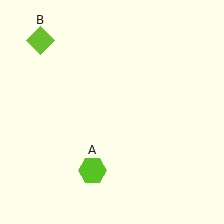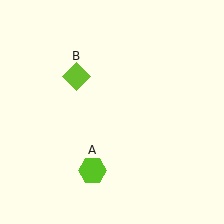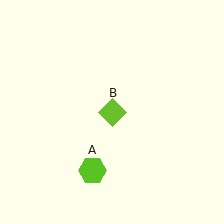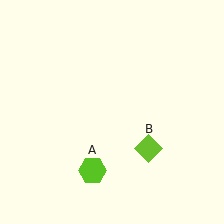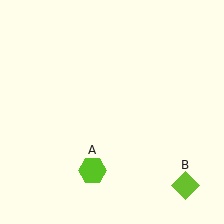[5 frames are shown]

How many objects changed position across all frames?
1 object changed position: lime diamond (object B).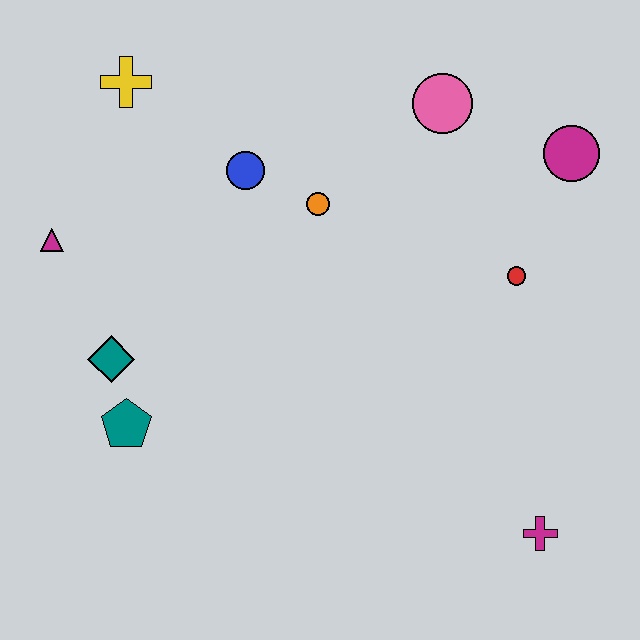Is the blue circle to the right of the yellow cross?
Yes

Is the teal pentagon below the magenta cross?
No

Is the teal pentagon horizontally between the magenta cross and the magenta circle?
No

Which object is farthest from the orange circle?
The magenta cross is farthest from the orange circle.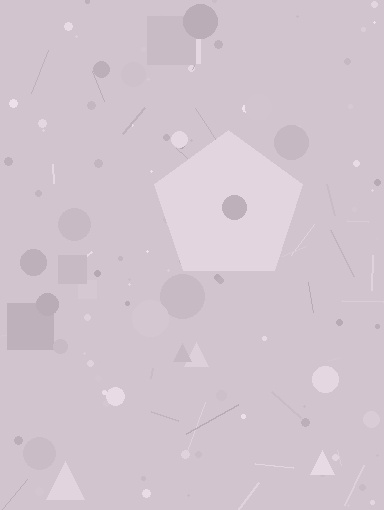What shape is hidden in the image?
A pentagon is hidden in the image.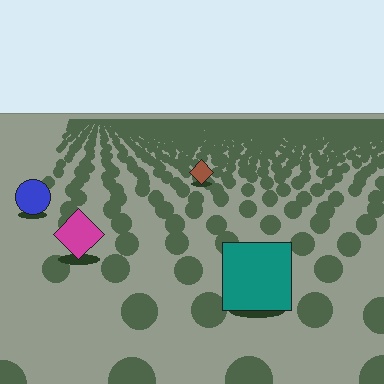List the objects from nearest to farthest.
From nearest to farthest: the teal square, the magenta diamond, the blue circle, the brown diamond.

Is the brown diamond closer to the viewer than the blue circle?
No. The blue circle is closer — you can tell from the texture gradient: the ground texture is coarser near it.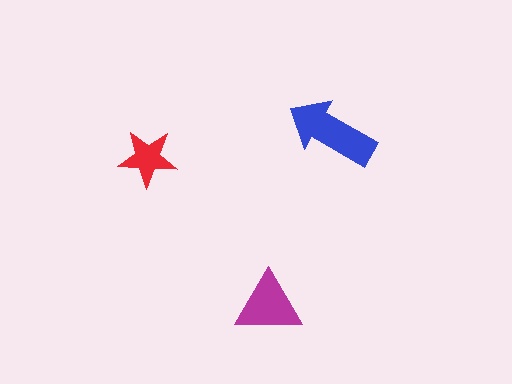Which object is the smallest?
The red star.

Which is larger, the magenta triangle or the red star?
The magenta triangle.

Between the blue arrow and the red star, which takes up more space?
The blue arrow.